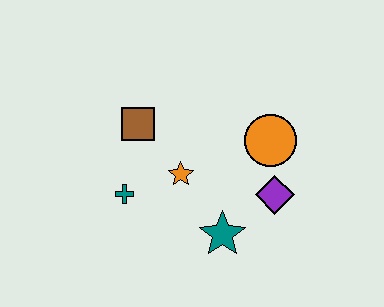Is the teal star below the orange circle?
Yes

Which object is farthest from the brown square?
The purple diamond is farthest from the brown square.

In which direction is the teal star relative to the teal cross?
The teal star is to the right of the teal cross.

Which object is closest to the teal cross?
The orange star is closest to the teal cross.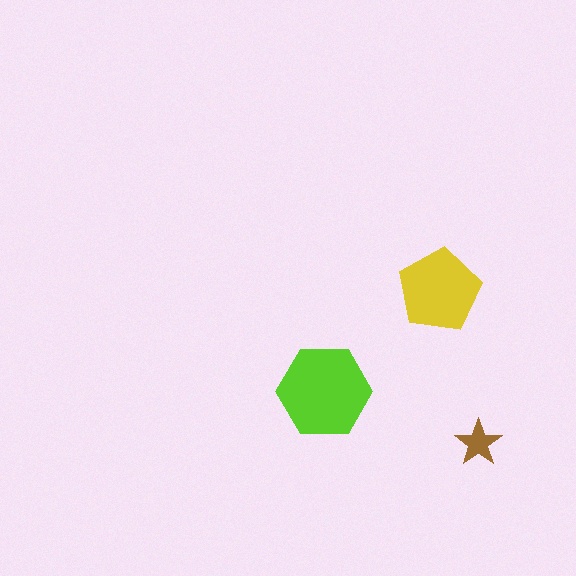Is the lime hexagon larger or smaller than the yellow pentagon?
Larger.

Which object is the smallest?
The brown star.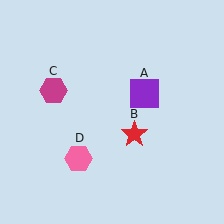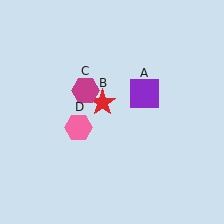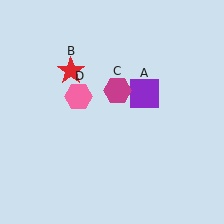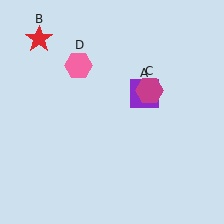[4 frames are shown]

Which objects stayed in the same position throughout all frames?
Purple square (object A) remained stationary.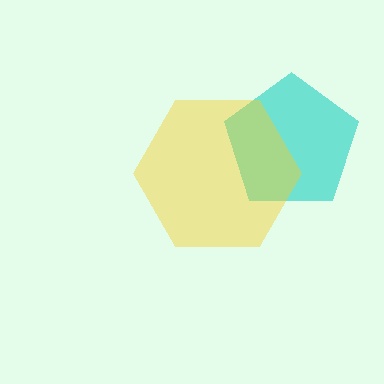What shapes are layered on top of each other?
The layered shapes are: a cyan pentagon, a yellow hexagon.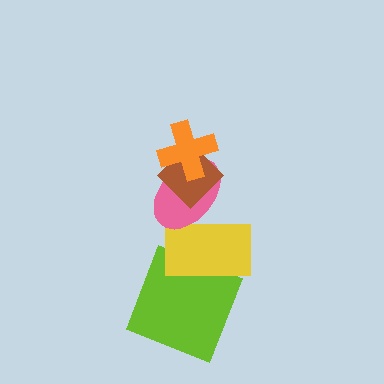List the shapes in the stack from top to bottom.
From top to bottom: the orange cross, the brown diamond, the pink ellipse, the yellow rectangle, the lime square.